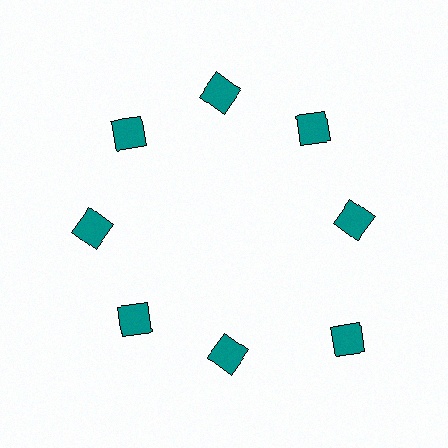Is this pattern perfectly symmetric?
No. The 8 teal squares are arranged in a ring, but one element near the 4 o'clock position is pushed outward from the center, breaking the 8-fold rotational symmetry.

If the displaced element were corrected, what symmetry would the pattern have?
It would have 8-fold rotational symmetry — the pattern would map onto itself every 45 degrees.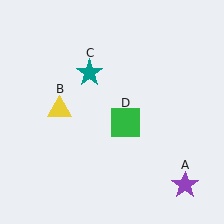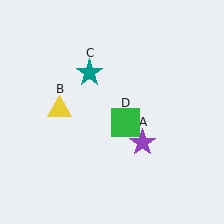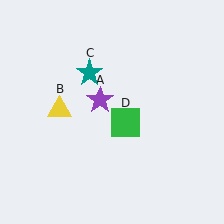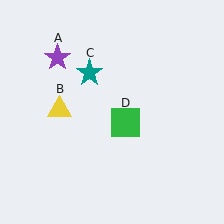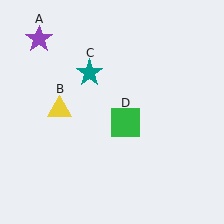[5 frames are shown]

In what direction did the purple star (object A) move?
The purple star (object A) moved up and to the left.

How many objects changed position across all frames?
1 object changed position: purple star (object A).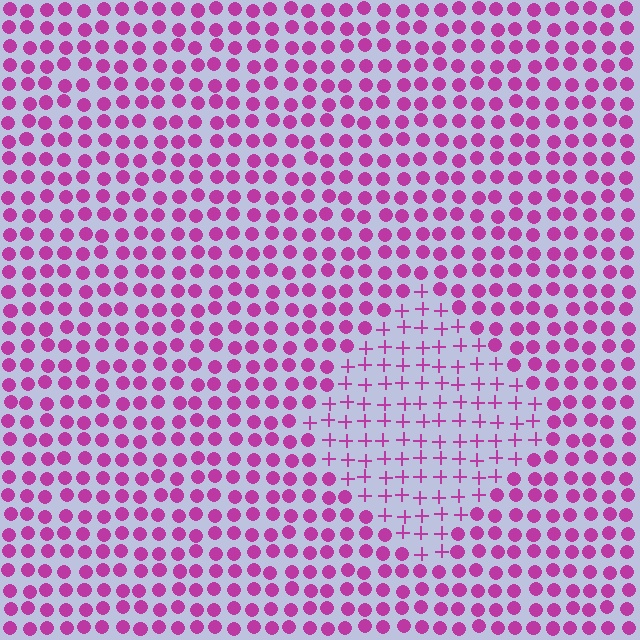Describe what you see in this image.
The image is filled with small magenta elements arranged in a uniform grid. A diamond-shaped region contains plus signs, while the surrounding area contains circles. The boundary is defined purely by the change in element shape.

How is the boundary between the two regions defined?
The boundary is defined by a change in element shape: plus signs inside vs. circles outside. All elements share the same color and spacing.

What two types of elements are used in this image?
The image uses plus signs inside the diamond region and circles outside it.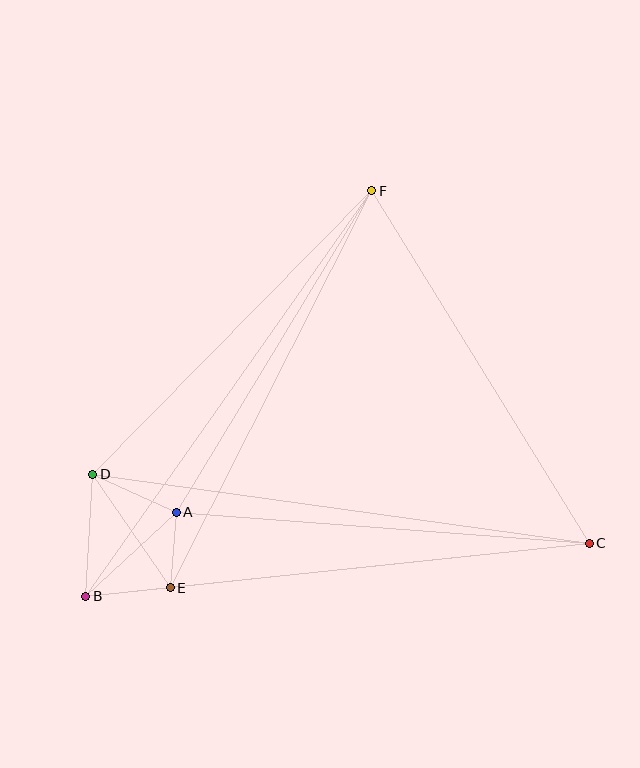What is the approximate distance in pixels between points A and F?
The distance between A and F is approximately 376 pixels.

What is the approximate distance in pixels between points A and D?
The distance between A and D is approximately 92 pixels.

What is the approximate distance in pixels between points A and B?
The distance between A and B is approximately 123 pixels.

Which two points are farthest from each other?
Points B and C are farthest from each other.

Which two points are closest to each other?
Points A and E are closest to each other.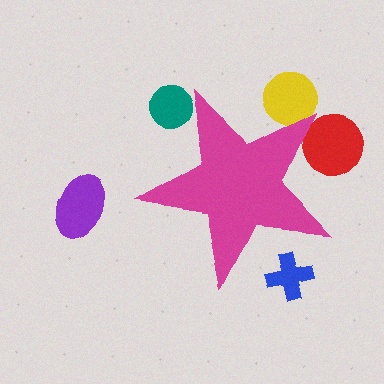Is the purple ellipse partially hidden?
No, the purple ellipse is fully visible.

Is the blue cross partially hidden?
Yes, the blue cross is partially hidden behind the magenta star.